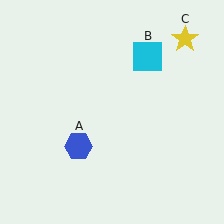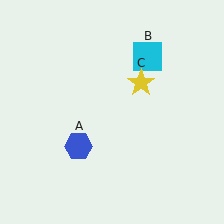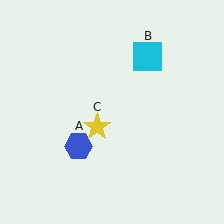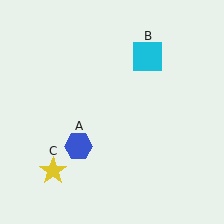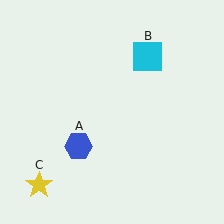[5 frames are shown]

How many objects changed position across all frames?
1 object changed position: yellow star (object C).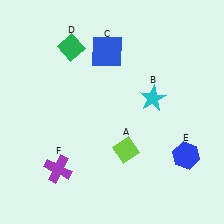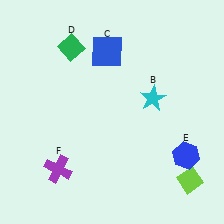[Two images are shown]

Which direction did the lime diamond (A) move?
The lime diamond (A) moved right.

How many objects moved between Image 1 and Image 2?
1 object moved between the two images.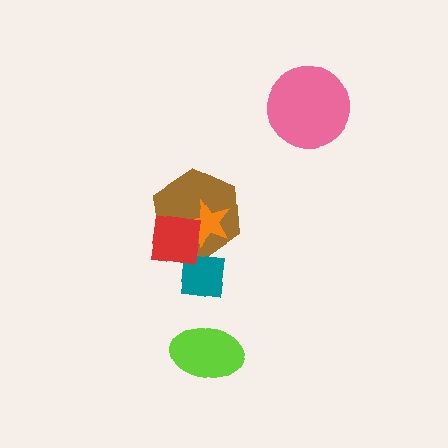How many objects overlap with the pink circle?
0 objects overlap with the pink circle.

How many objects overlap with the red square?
3 objects overlap with the red square.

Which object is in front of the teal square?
The red square is in front of the teal square.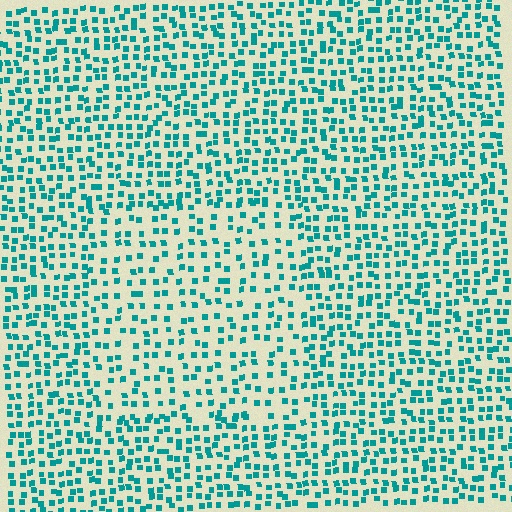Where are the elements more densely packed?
The elements are more densely packed outside the rectangle boundary.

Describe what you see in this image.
The image contains small teal elements arranged at two different densities. A rectangle-shaped region is visible where the elements are less densely packed than the surrounding area.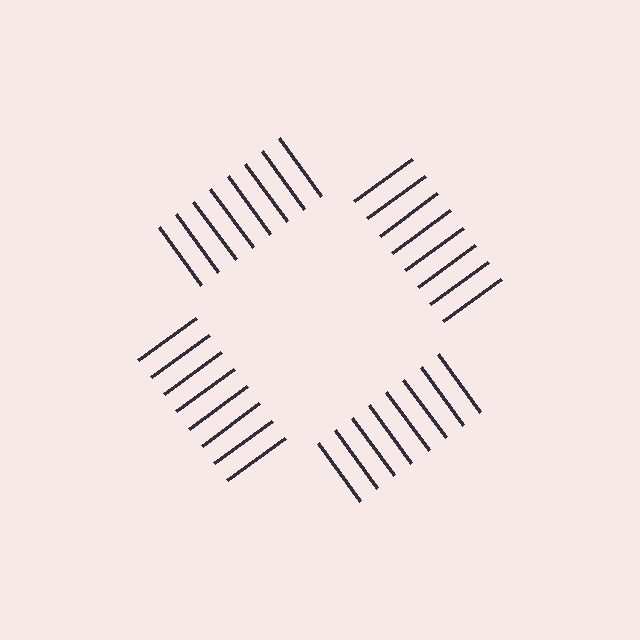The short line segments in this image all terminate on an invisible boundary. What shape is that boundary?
An illusory square — the line segments terminate on its edges but no continuous stroke is drawn.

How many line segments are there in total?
32 — 8 along each of the 4 edges.